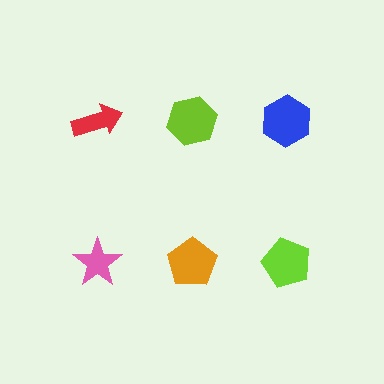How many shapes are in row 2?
3 shapes.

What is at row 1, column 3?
A blue hexagon.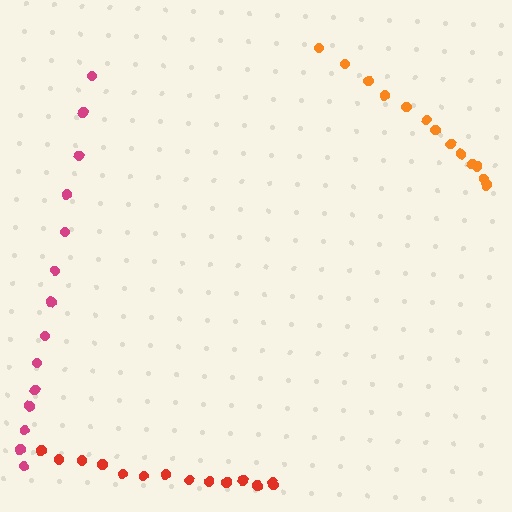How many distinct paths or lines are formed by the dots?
There are 3 distinct paths.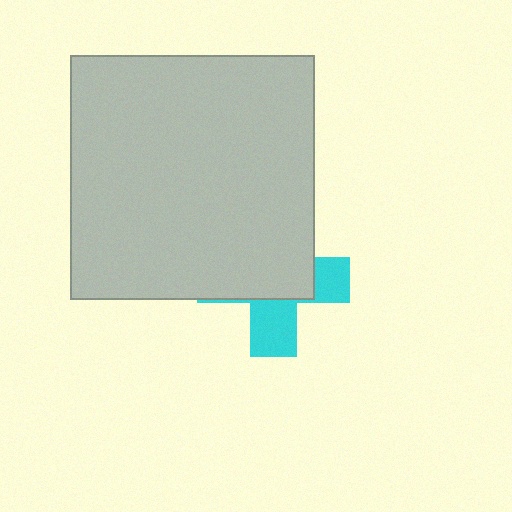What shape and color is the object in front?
The object in front is a light gray square.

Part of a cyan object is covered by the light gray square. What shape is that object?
It is a cross.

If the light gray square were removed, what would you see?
You would see the complete cyan cross.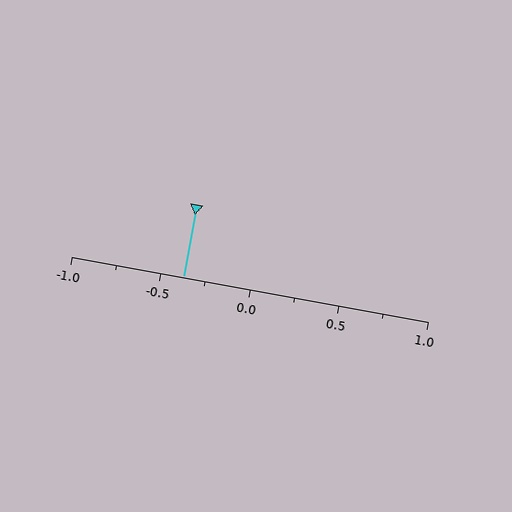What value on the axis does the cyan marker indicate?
The marker indicates approximately -0.38.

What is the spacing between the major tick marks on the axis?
The major ticks are spaced 0.5 apart.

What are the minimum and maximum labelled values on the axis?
The axis runs from -1.0 to 1.0.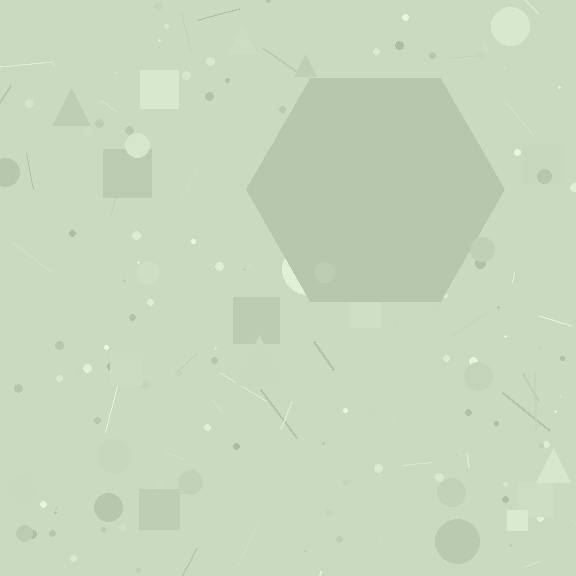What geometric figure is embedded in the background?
A hexagon is embedded in the background.